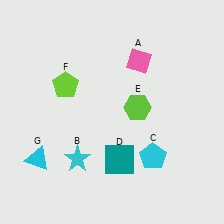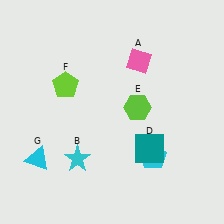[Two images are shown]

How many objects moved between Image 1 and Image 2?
1 object moved between the two images.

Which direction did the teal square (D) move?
The teal square (D) moved right.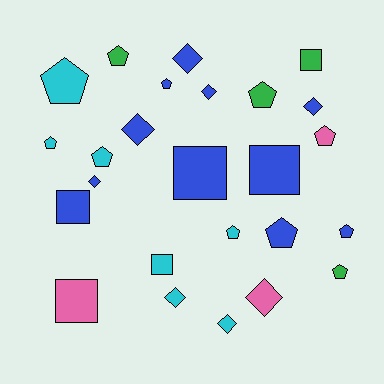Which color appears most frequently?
Blue, with 11 objects.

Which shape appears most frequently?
Pentagon, with 11 objects.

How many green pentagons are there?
There are 3 green pentagons.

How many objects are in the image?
There are 25 objects.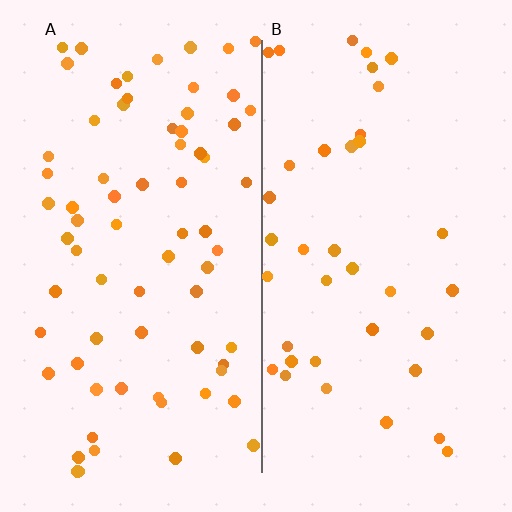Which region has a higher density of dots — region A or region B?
A (the left).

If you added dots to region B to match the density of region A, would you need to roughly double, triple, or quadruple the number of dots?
Approximately double.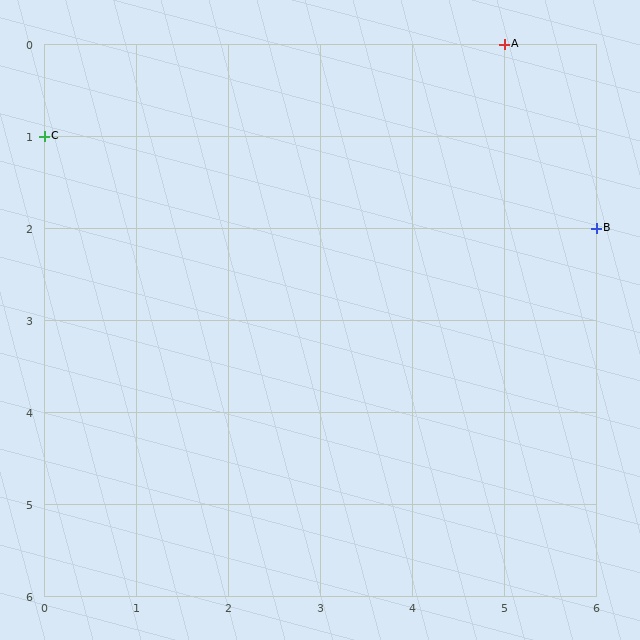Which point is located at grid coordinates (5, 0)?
Point A is at (5, 0).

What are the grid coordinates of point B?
Point B is at grid coordinates (6, 2).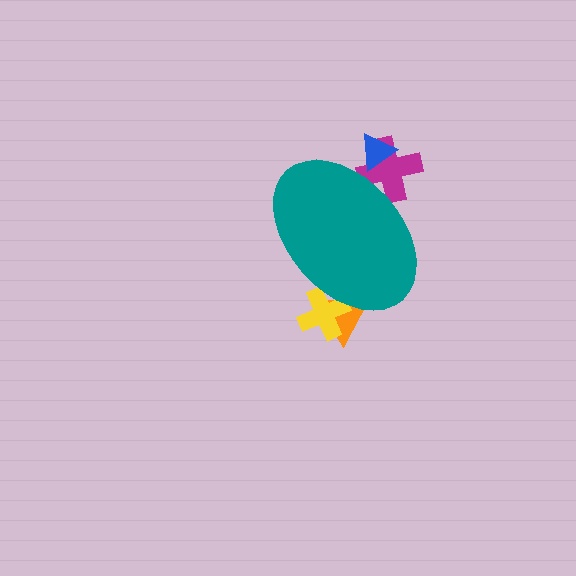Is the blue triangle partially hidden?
Yes, the blue triangle is partially hidden behind the teal ellipse.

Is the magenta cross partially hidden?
Yes, the magenta cross is partially hidden behind the teal ellipse.